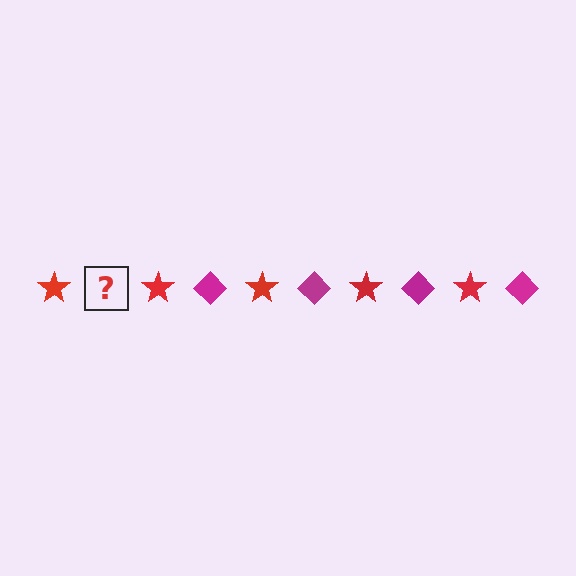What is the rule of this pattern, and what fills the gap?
The rule is that the pattern alternates between red star and magenta diamond. The gap should be filled with a magenta diamond.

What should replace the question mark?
The question mark should be replaced with a magenta diamond.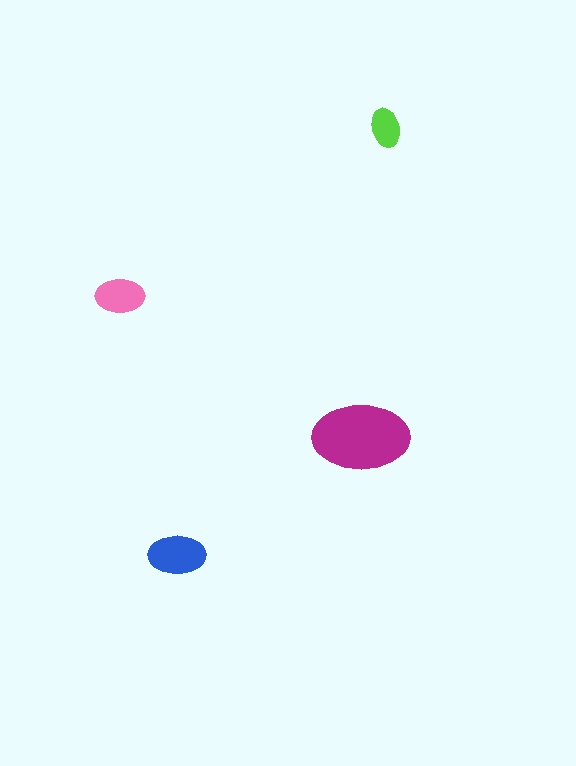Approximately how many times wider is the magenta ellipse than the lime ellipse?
About 2.5 times wider.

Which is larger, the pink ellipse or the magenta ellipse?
The magenta one.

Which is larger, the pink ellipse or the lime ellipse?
The pink one.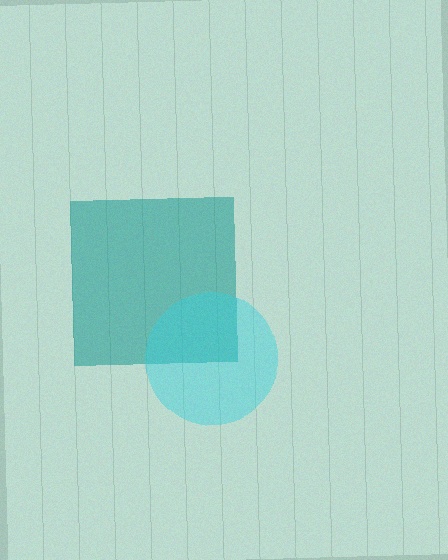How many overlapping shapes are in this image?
There are 2 overlapping shapes in the image.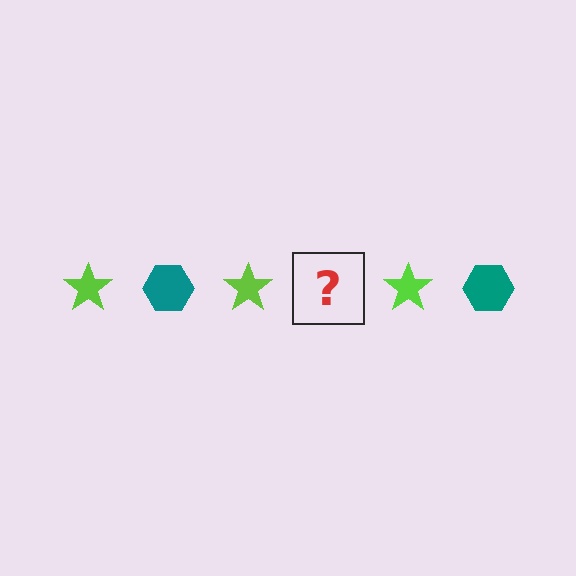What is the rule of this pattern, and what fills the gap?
The rule is that the pattern alternates between lime star and teal hexagon. The gap should be filled with a teal hexagon.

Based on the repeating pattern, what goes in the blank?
The blank should be a teal hexagon.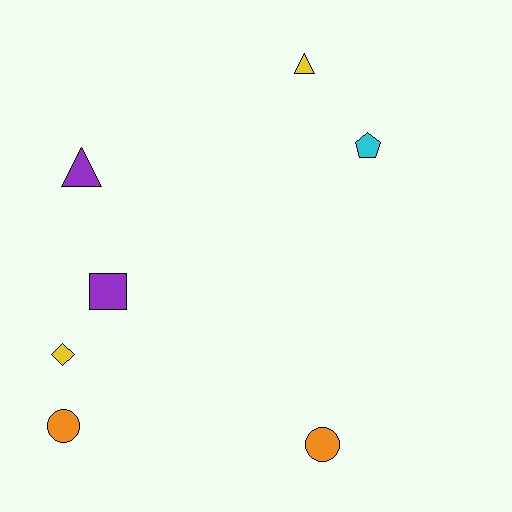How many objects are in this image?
There are 7 objects.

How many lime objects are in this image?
There are no lime objects.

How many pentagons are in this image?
There is 1 pentagon.